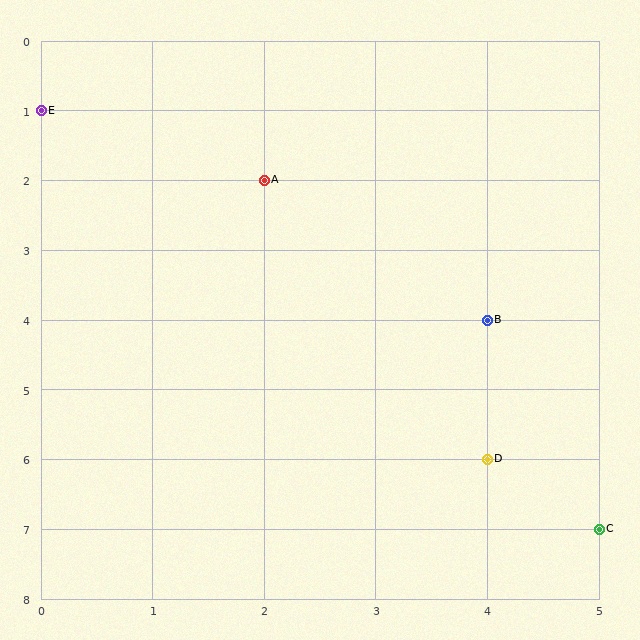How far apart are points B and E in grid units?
Points B and E are 4 columns and 3 rows apart (about 5.0 grid units diagonally).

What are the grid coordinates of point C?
Point C is at grid coordinates (5, 7).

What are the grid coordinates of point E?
Point E is at grid coordinates (0, 1).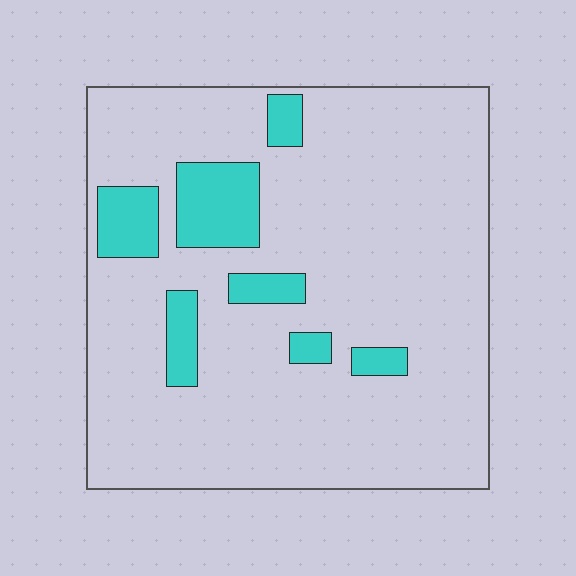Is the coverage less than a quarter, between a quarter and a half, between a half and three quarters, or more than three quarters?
Less than a quarter.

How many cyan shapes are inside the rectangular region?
7.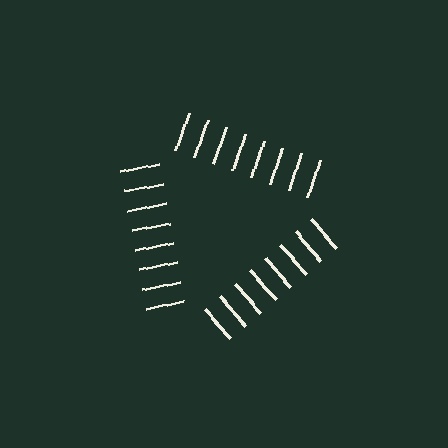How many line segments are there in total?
24 — 8 along each of the 3 edges.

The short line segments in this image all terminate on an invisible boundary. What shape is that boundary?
An illusory triangle — the line segments terminate on its edges but no continuous stroke is drawn.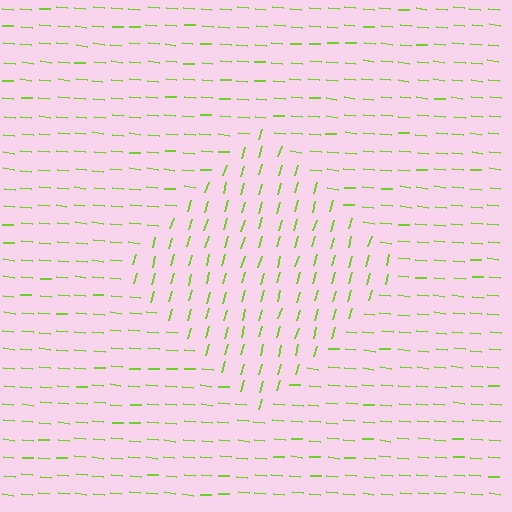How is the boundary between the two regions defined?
The boundary is defined purely by a change in line orientation (approximately 80 degrees difference). All lines are the same color and thickness.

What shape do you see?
I see a diamond.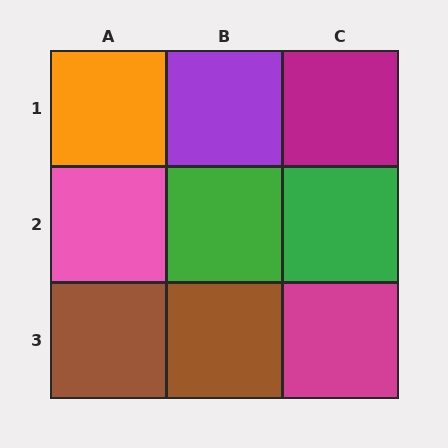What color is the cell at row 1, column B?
Purple.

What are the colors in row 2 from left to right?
Pink, green, green.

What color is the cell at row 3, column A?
Brown.